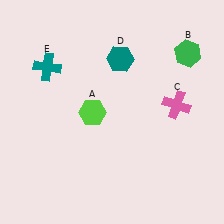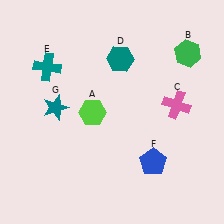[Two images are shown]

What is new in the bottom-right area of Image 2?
A blue pentagon (F) was added in the bottom-right area of Image 2.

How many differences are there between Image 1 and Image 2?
There are 2 differences between the two images.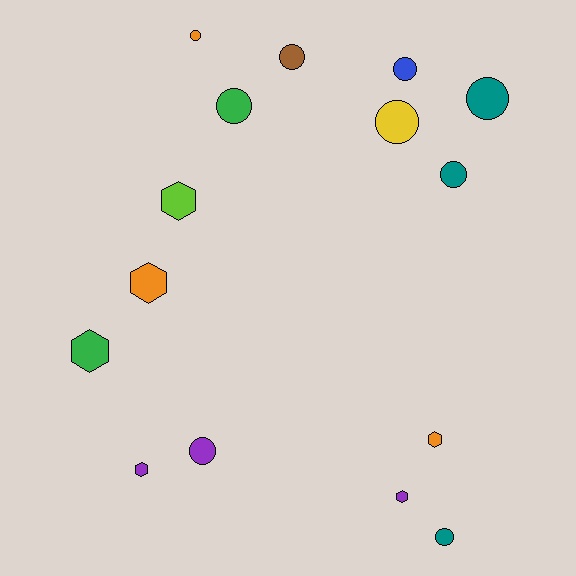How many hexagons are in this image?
There are 6 hexagons.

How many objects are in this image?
There are 15 objects.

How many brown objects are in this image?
There is 1 brown object.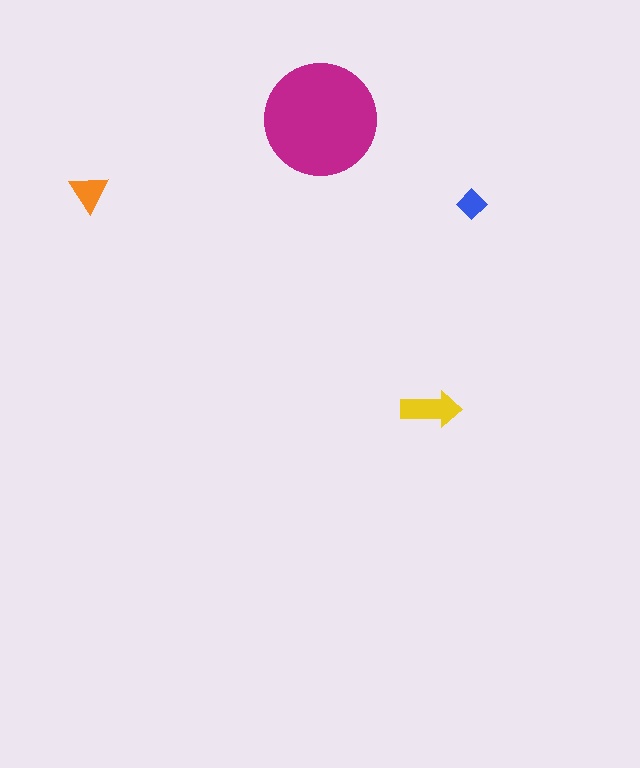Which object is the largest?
The magenta circle.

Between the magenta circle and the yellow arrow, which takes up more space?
The magenta circle.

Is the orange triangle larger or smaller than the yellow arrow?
Smaller.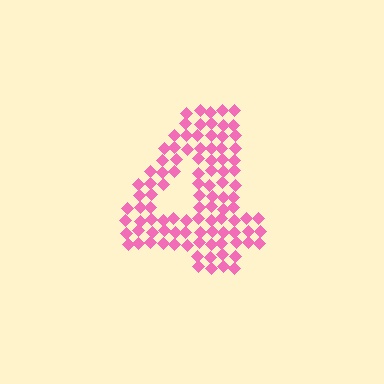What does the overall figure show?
The overall figure shows the digit 4.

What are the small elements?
The small elements are diamonds.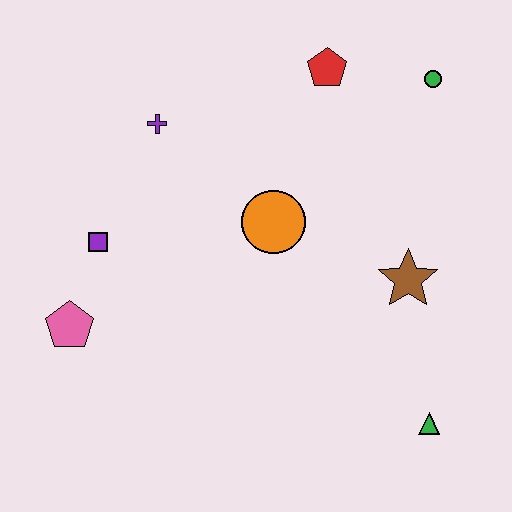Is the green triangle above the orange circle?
No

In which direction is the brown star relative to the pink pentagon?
The brown star is to the right of the pink pentagon.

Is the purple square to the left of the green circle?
Yes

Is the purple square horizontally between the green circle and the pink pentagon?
Yes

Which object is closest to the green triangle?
The brown star is closest to the green triangle.